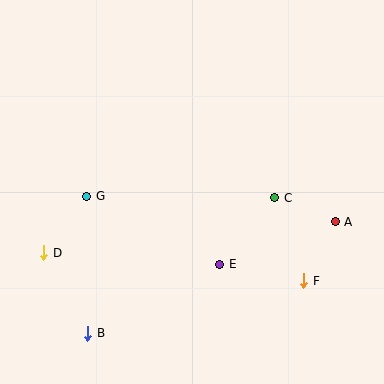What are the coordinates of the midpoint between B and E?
The midpoint between B and E is at (154, 299).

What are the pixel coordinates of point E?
Point E is at (220, 264).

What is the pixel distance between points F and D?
The distance between F and D is 262 pixels.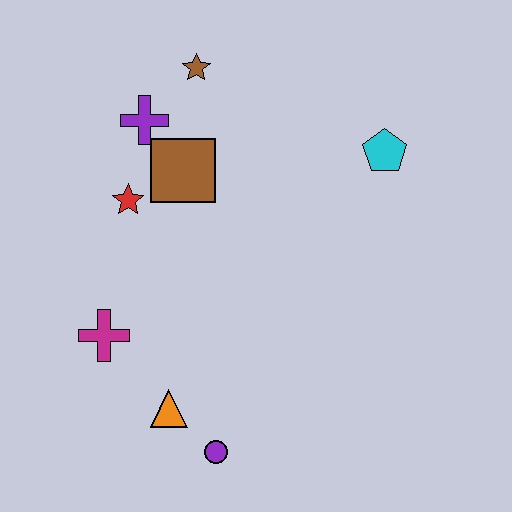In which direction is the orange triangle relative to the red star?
The orange triangle is below the red star.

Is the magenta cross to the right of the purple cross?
No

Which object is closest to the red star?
The brown square is closest to the red star.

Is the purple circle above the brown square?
No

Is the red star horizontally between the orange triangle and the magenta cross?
Yes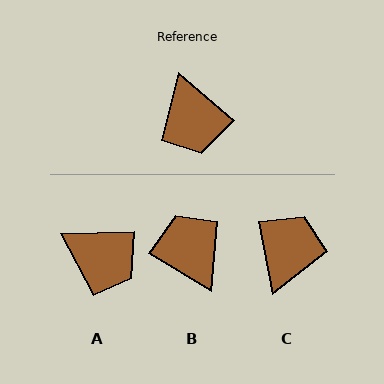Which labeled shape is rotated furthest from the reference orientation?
B, about 170 degrees away.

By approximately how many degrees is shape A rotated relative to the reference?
Approximately 42 degrees counter-clockwise.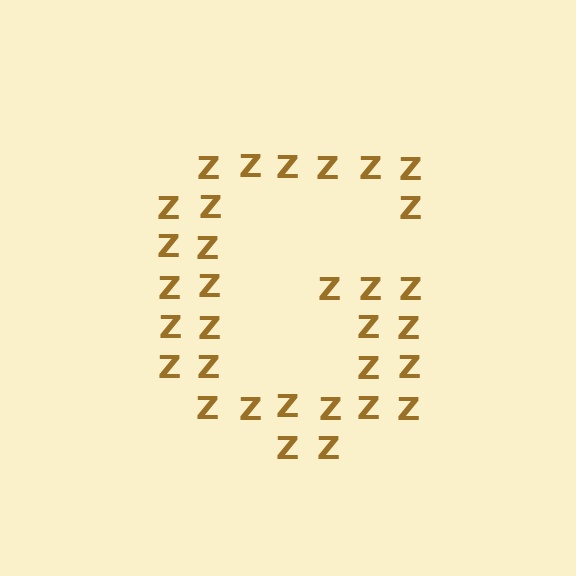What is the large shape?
The large shape is the letter G.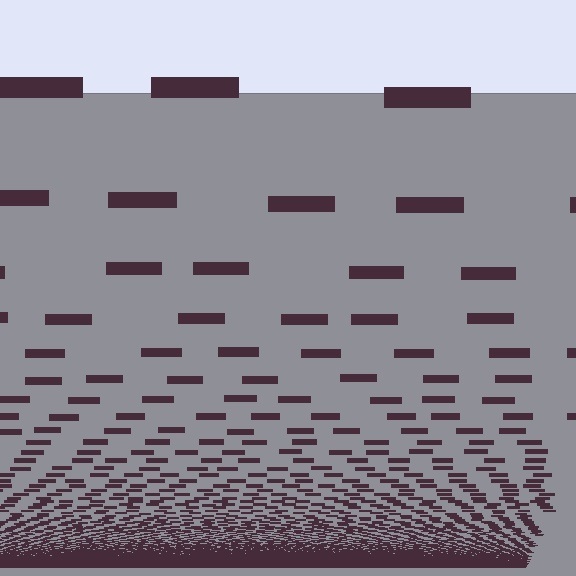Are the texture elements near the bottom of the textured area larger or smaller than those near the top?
Smaller. The gradient is inverted — elements near the bottom are smaller and denser.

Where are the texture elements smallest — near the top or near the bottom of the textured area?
Near the bottom.